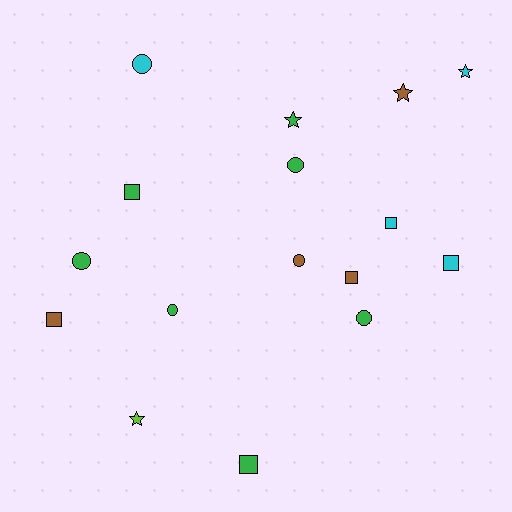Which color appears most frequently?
Green, with 7 objects.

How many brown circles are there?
There is 1 brown circle.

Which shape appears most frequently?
Square, with 6 objects.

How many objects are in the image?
There are 16 objects.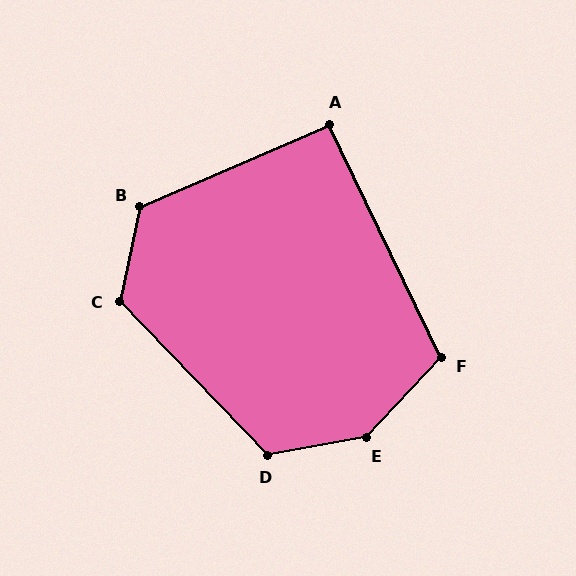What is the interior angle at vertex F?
Approximately 111 degrees (obtuse).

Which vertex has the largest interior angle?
E, at approximately 144 degrees.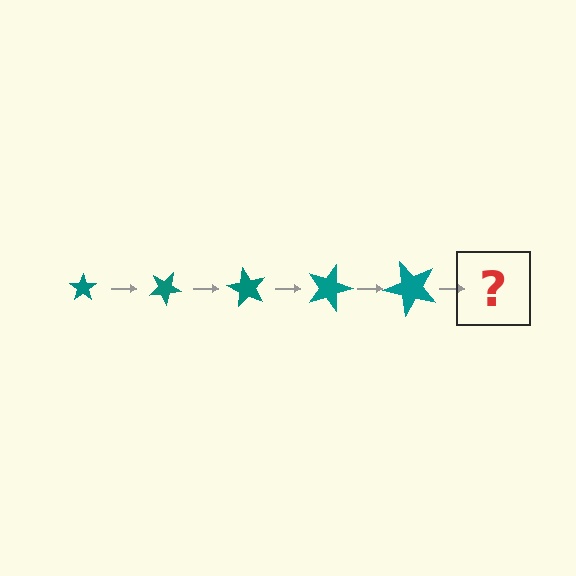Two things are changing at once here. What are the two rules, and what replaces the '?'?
The two rules are that the star grows larger each step and it rotates 30 degrees each step. The '?' should be a star, larger than the previous one and rotated 150 degrees from the start.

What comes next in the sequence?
The next element should be a star, larger than the previous one and rotated 150 degrees from the start.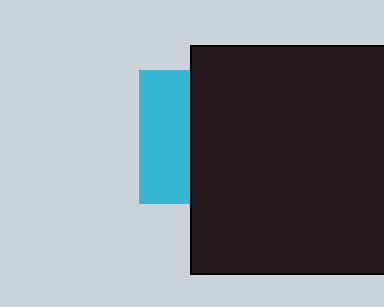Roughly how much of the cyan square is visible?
A small part of it is visible (roughly 37%).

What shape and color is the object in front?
The object in front is a black rectangle.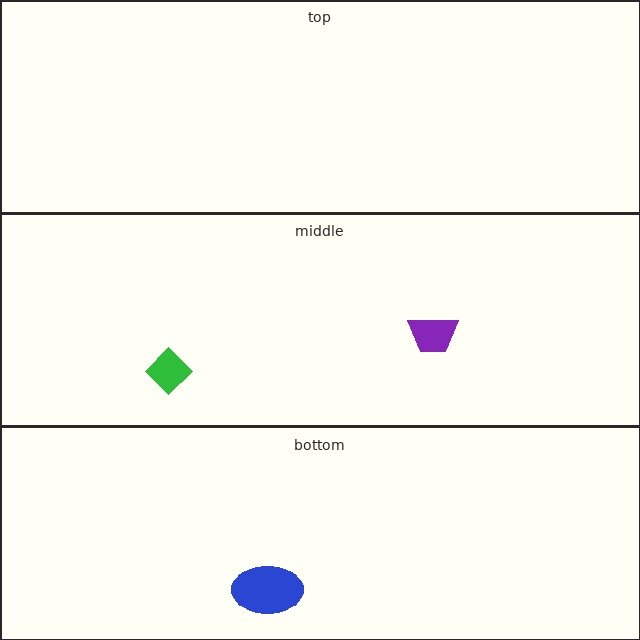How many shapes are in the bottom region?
1.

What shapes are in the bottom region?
The blue ellipse.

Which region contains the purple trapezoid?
The middle region.